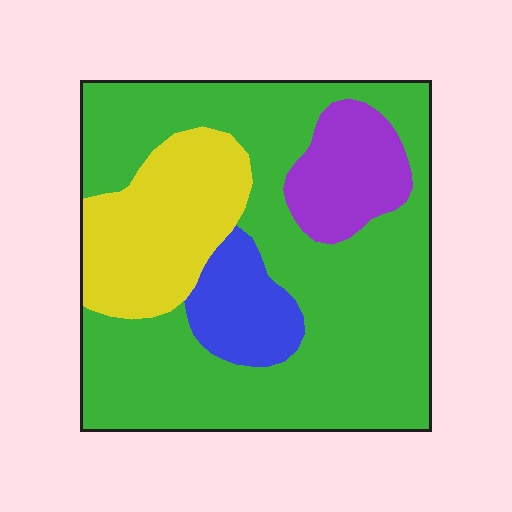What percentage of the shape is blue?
Blue covers about 10% of the shape.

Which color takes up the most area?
Green, at roughly 65%.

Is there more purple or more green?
Green.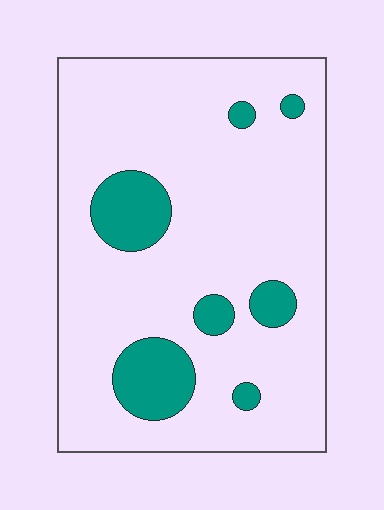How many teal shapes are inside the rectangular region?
7.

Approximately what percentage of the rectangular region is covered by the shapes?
Approximately 15%.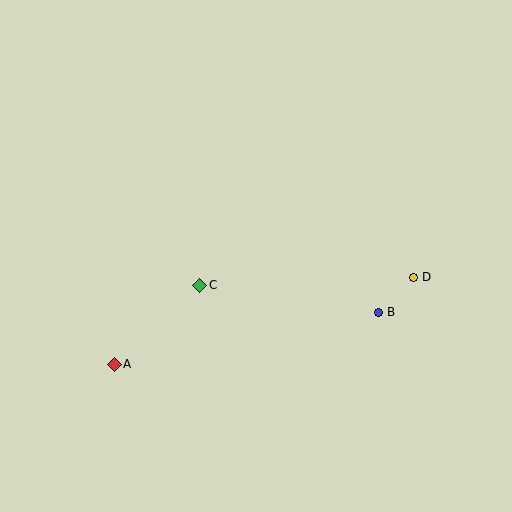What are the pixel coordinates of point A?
Point A is at (114, 364).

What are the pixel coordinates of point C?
Point C is at (200, 285).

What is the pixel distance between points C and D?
The distance between C and D is 214 pixels.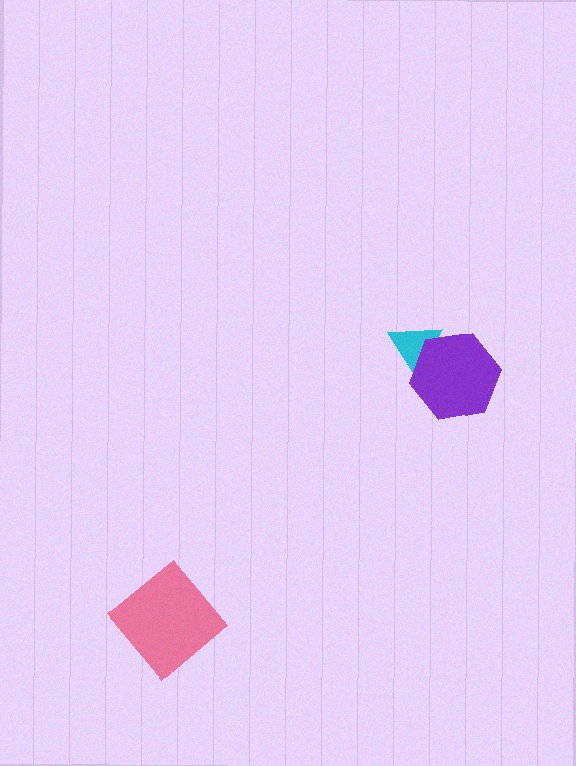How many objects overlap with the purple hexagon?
1 object overlaps with the purple hexagon.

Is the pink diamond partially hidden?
No, no other shape covers it.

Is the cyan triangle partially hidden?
Yes, it is partially covered by another shape.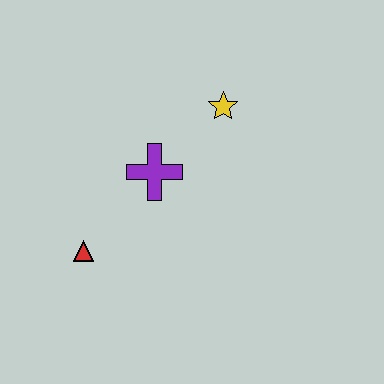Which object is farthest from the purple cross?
The red triangle is farthest from the purple cross.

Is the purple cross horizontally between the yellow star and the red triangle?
Yes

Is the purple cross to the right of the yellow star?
No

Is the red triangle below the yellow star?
Yes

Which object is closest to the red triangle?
The purple cross is closest to the red triangle.